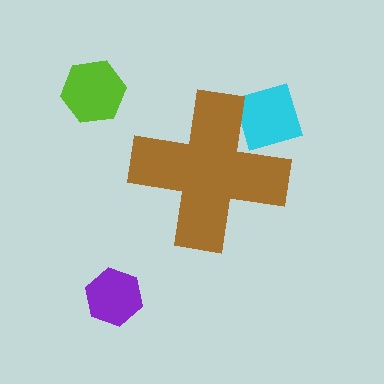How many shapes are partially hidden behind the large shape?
1 shape is partially hidden.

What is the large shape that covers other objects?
A brown cross.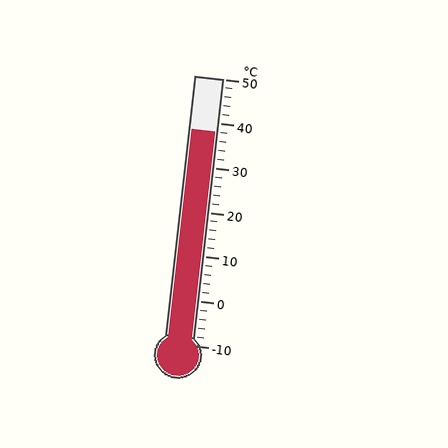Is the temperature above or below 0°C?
The temperature is above 0°C.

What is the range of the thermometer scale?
The thermometer scale ranges from -10°C to 50°C.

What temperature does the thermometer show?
The thermometer shows approximately 38°C.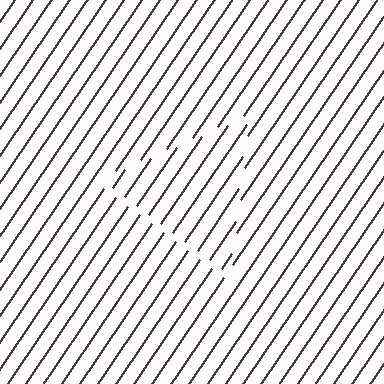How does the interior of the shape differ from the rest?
The interior of the shape contains the same grating, shifted by half a period — the contour is defined by the phase discontinuity where line-ends from the inner and outer gratings abut.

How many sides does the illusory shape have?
3 sides — the line-ends trace a triangle.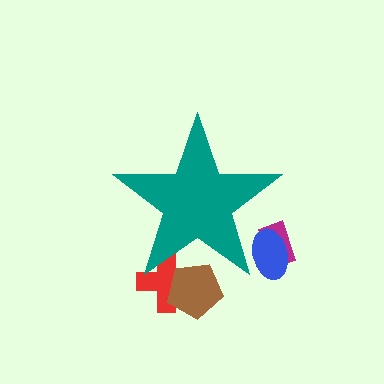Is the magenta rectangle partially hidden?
Yes, the magenta rectangle is partially hidden behind the teal star.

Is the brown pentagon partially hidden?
Yes, the brown pentagon is partially hidden behind the teal star.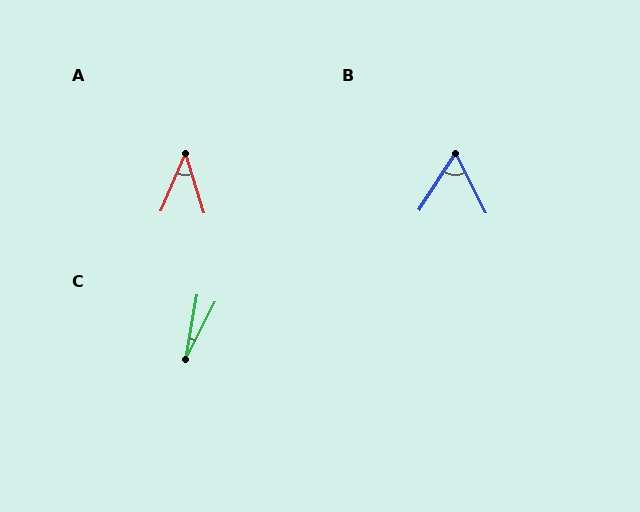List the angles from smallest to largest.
C (17°), A (40°), B (60°).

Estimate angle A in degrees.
Approximately 40 degrees.